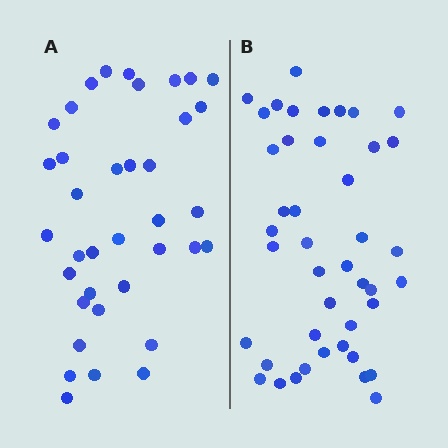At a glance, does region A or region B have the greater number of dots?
Region B (the right region) has more dots.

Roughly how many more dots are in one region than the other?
Region B has about 6 more dots than region A.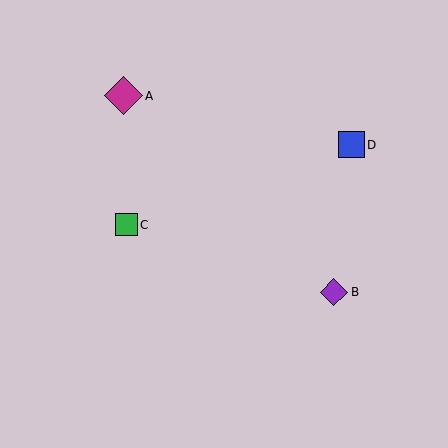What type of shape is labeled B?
Shape B is a purple diamond.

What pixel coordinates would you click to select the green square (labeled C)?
Click at (126, 225) to select the green square C.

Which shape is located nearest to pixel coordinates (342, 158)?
The blue square (labeled D) at (351, 145) is nearest to that location.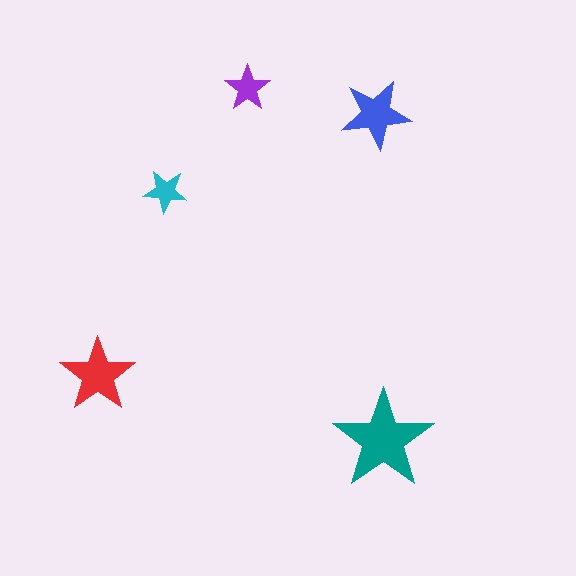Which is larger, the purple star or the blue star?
The blue one.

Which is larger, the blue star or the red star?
The red one.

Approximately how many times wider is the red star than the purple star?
About 1.5 times wider.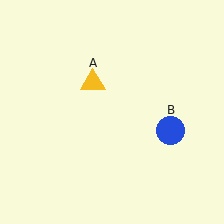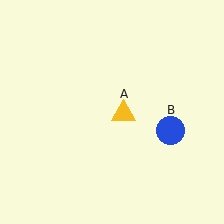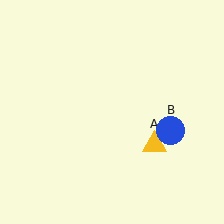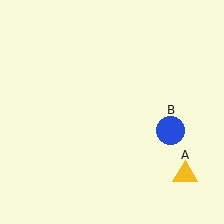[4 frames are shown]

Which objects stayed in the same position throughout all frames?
Blue circle (object B) remained stationary.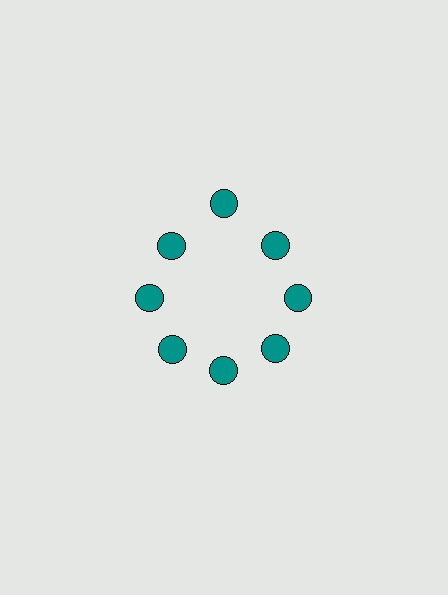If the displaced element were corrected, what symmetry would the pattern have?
It would have 8-fold rotational symmetry — the pattern would map onto itself every 45 degrees.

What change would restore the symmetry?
The symmetry would be restored by moving it inward, back onto the ring so that all 8 circles sit at equal angles and equal distance from the center.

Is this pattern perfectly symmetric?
No. The 8 teal circles are arranged in a ring, but one element near the 12 o'clock position is pushed outward from the center, breaking the 8-fold rotational symmetry.